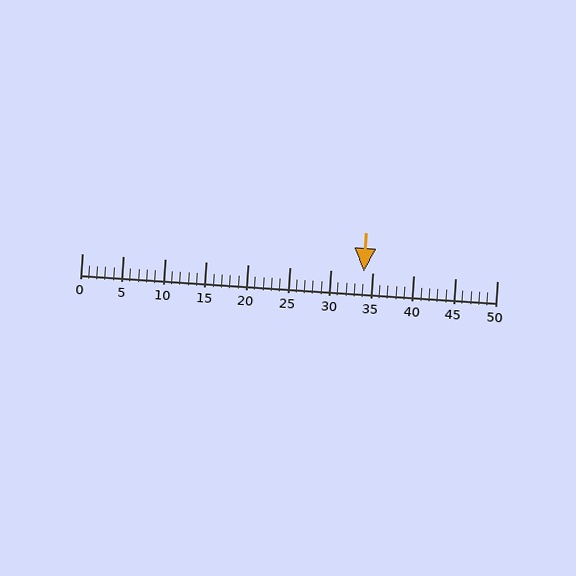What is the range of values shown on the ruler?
The ruler shows values from 0 to 50.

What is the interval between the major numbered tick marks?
The major tick marks are spaced 5 units apart.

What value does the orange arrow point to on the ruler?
The orange arrow points to approximately 34.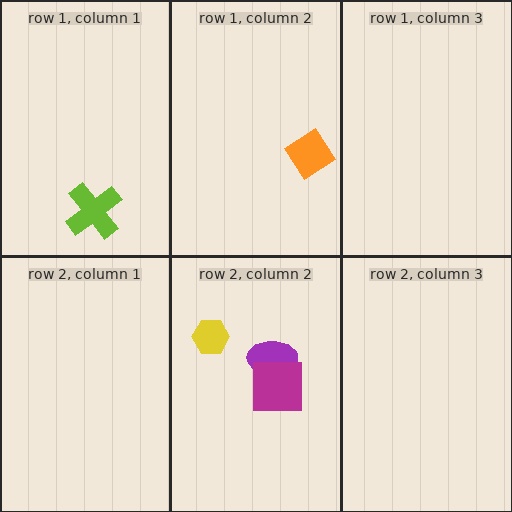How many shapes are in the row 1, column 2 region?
1.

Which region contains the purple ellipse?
The row 2, column 2 region.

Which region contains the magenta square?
The row 2, column 2 region.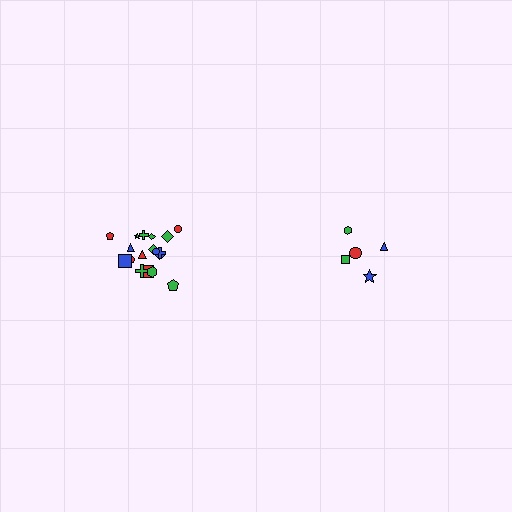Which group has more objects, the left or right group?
The left group.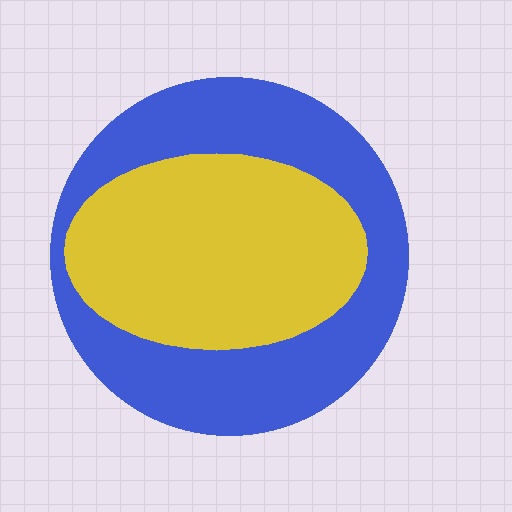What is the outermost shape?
The blue circle.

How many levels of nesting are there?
2.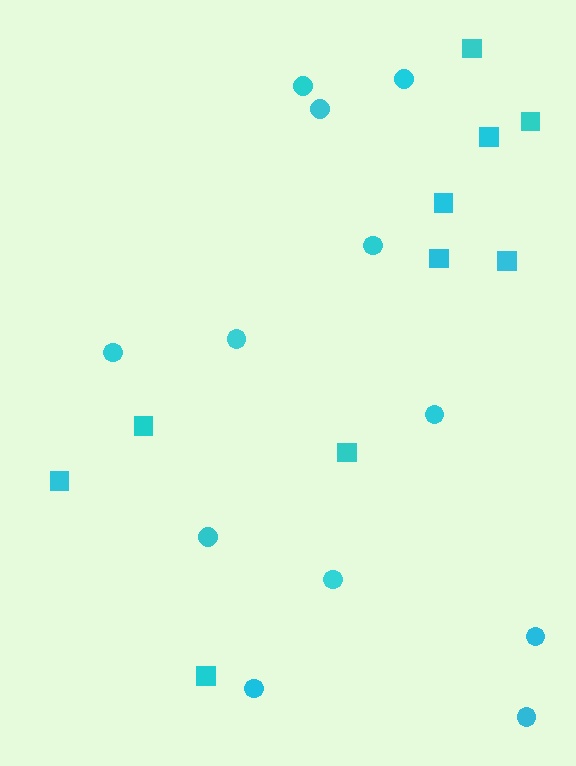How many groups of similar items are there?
There are 2 groups: one group of squares (10) and one group of circles (12).